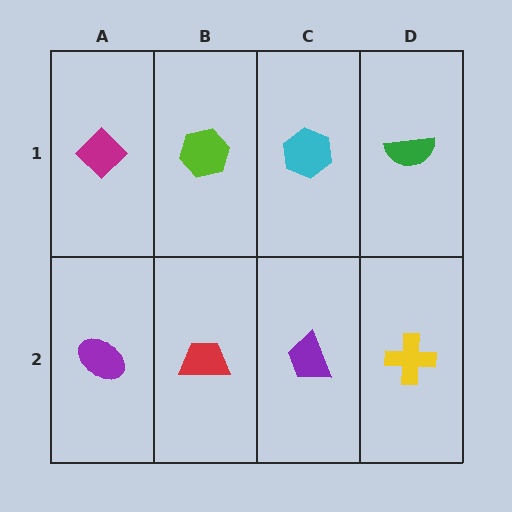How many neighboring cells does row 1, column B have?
3.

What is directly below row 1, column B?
A red trapezoid.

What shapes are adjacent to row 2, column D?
A green semicircle (row 1, column D), a purple trapezoid (row 2, column C).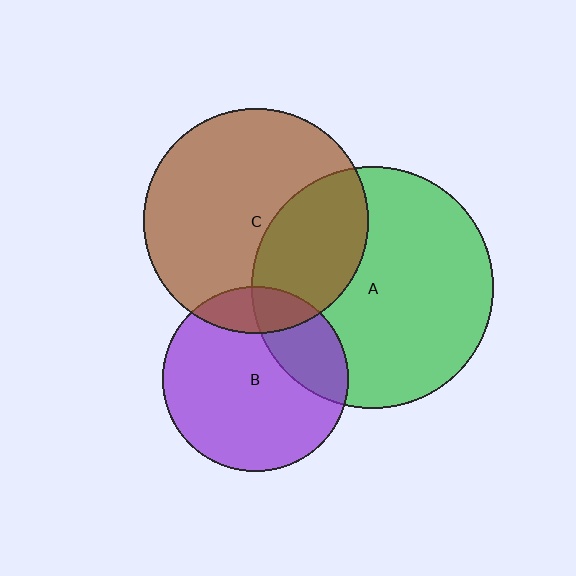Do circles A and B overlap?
Yes.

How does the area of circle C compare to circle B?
Approximately 1.5 times.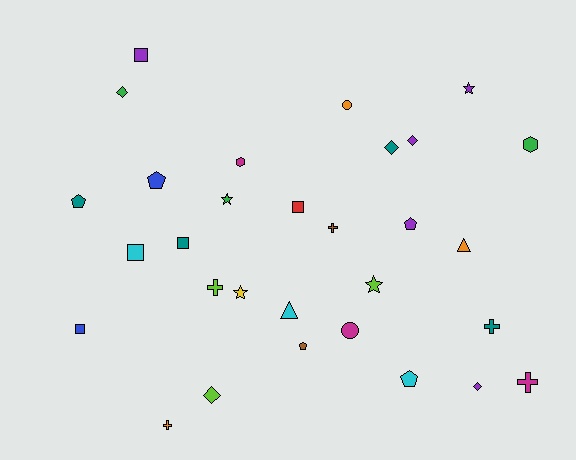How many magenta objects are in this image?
There are 3 magenta objects.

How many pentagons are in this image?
There are 5 pentagons.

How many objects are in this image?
There are 30 objects.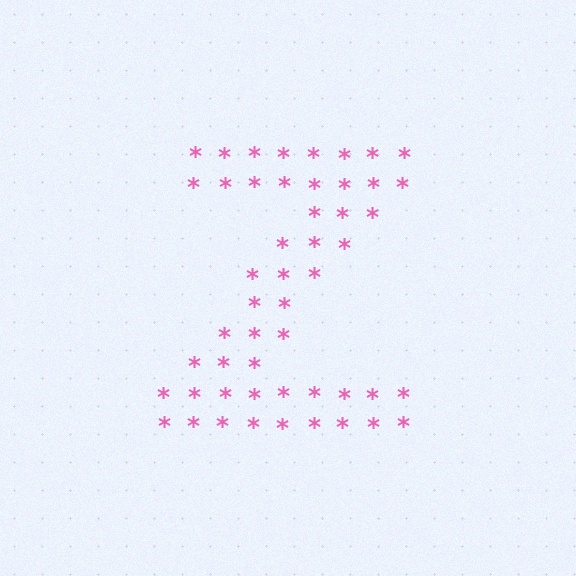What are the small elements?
The small elements are asterisks.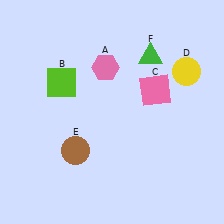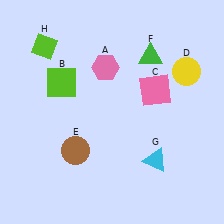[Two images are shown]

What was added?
A cyan triangle (G), a lime diamond (H) were added in Image 2.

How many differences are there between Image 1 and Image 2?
There are 2 differences between the two images.